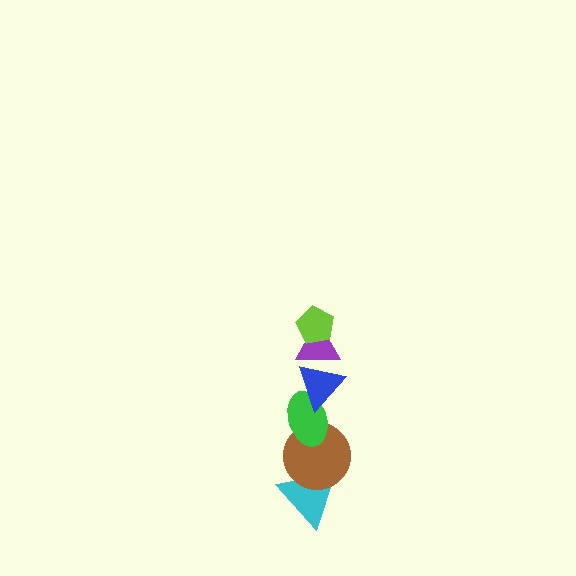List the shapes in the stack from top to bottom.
From top to bottom: the lime pentagon, the purple triangle, the blue triangle, the green ellipse, the brown circle, the cyan triangle.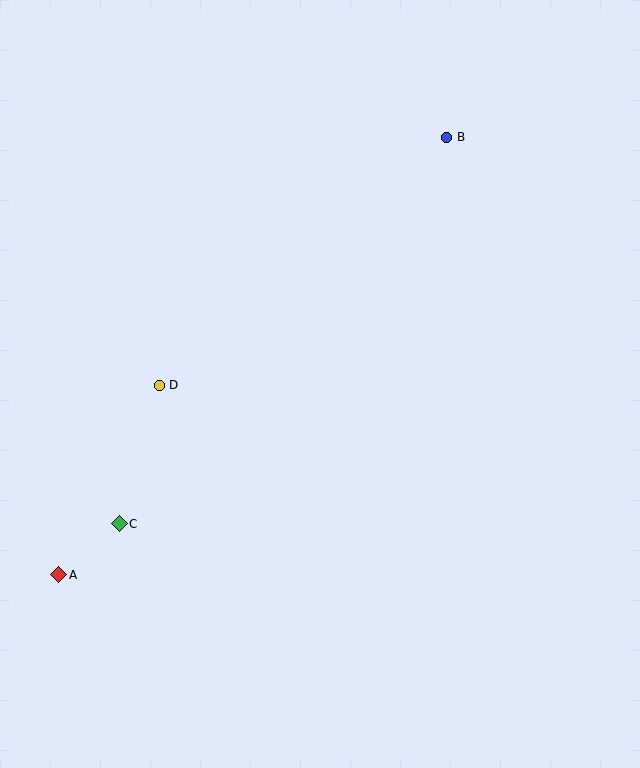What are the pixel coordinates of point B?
Point B is at (447, 137).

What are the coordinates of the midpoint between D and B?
The midpoint between D and B is at (303, 261).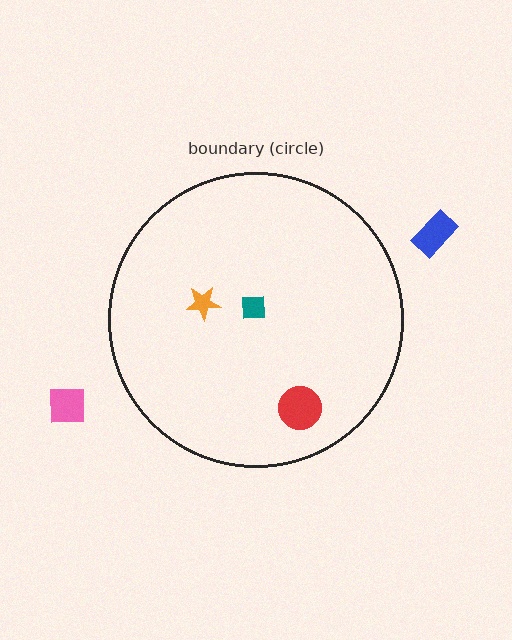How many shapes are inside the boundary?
3 inside, 2 outside.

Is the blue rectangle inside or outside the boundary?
Outside.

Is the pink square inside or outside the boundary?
Outside.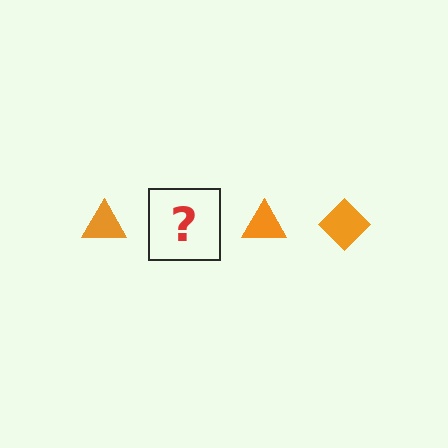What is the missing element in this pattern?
The missing element is an orange diamond.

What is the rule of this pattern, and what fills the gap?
The rule is that the pattern cycles through triangle, diamond shapes in orange. The gap should be filled with an orange diamond.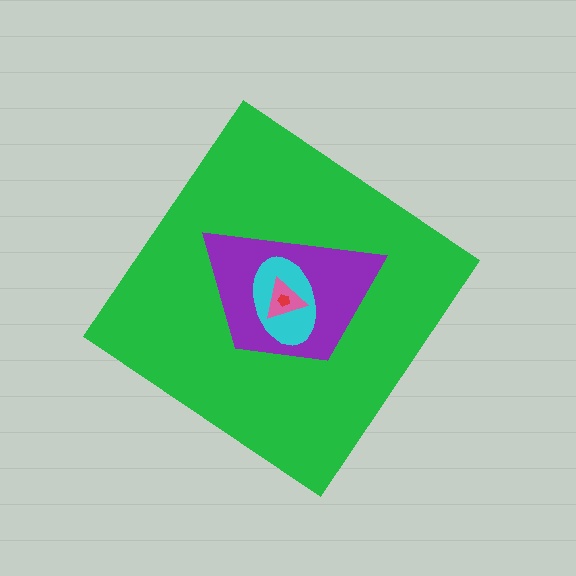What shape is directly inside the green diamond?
The purple trapezoid.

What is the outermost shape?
The green diamond.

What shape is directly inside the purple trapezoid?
The cyan ellipse.